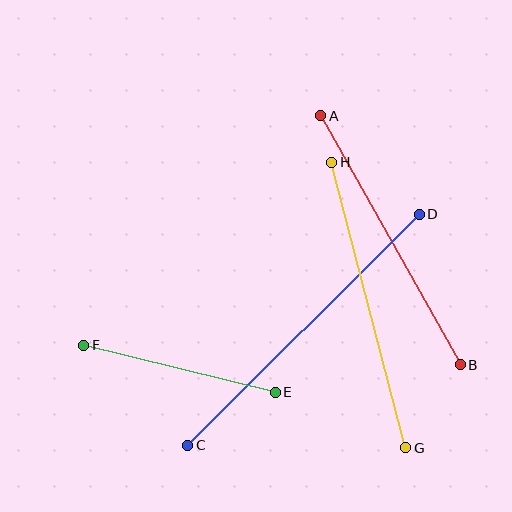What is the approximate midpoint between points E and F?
The midpoint is at approximately (179, 369) pixels.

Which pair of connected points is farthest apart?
Points C and D are farthest apart.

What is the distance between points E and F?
The distance is approximately 197 pixels.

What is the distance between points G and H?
The distance is approximately 295 pixels.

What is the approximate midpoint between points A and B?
The midpoint is at approximately (391, 240) pixels.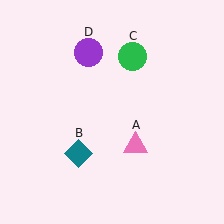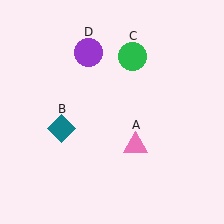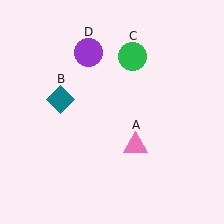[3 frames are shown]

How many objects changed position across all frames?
1 object changed position: teal diamond (object B).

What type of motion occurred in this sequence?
The teal diamond (object B) rotated clockwise around the center of the scene.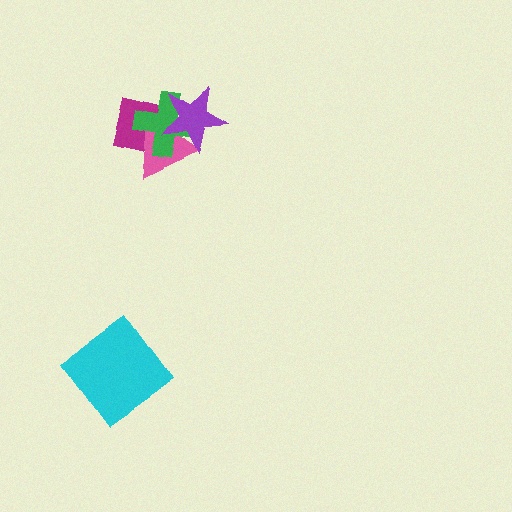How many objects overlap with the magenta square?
3 objects overlap with the magenta square.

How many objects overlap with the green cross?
3 objects overlap with the green cross.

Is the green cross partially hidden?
Yes, it is partially covered by another shape.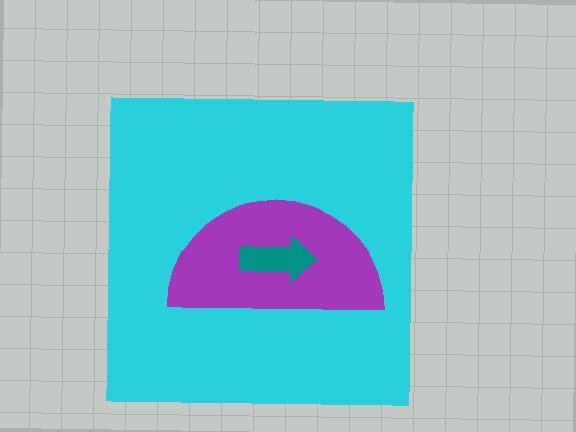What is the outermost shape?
The cyan square.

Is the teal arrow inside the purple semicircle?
Yes.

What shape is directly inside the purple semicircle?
The teal arrow.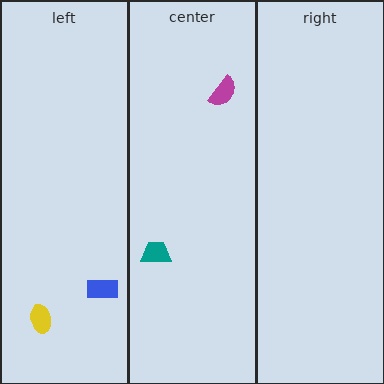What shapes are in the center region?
The magenta semicircle, the teal trapezoid.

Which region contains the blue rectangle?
The left region.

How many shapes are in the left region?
2.